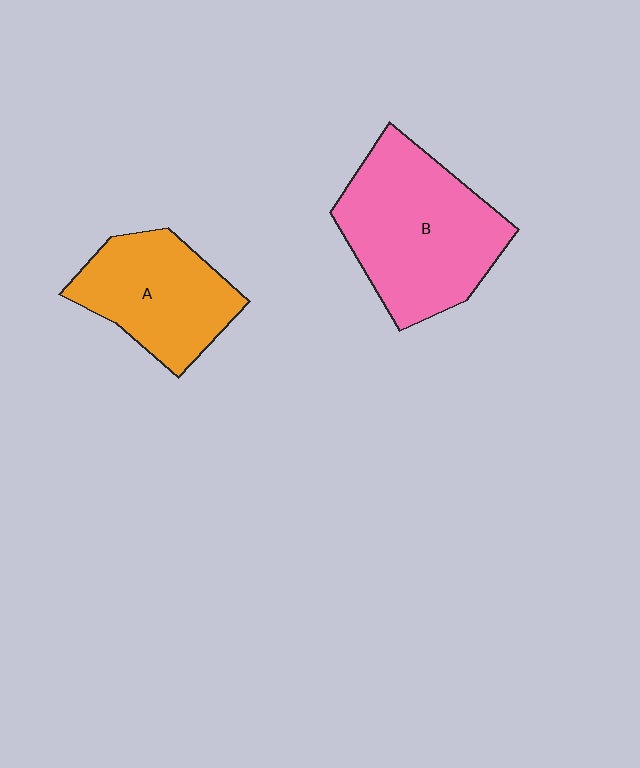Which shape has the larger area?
Shape B (pink).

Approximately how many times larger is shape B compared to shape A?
Approximately 1.4 times.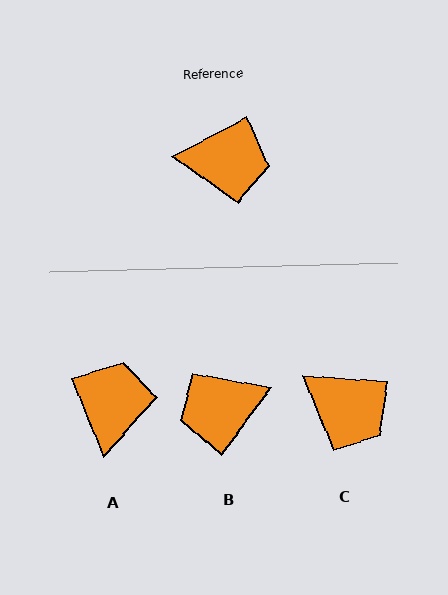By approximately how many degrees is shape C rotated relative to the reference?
Approximately 32 degrees clockwise.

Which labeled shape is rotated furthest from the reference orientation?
B, about 154 degrees away.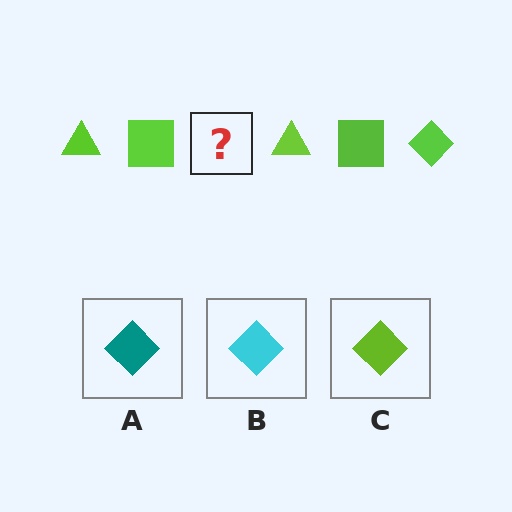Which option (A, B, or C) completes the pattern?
C.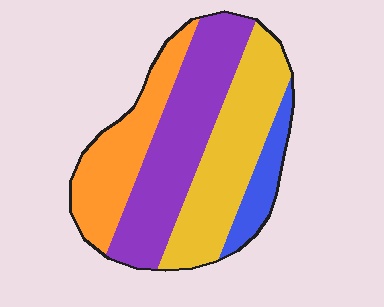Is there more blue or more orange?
Orange.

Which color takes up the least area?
Blue, at roughly 10%.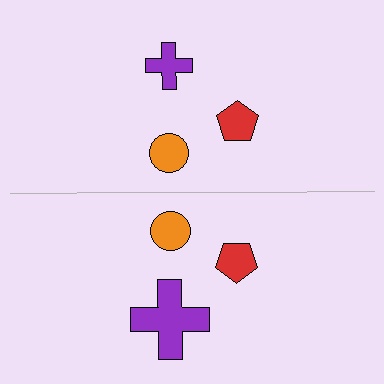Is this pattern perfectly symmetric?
No, the pattern is not perfectly symmetric. The purple cross on the bottom side has a different size than its mirror counterpart.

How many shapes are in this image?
There are 6 shapes in this image.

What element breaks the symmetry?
The purple cross on the bottom side has a different size than its mirror counterpart.